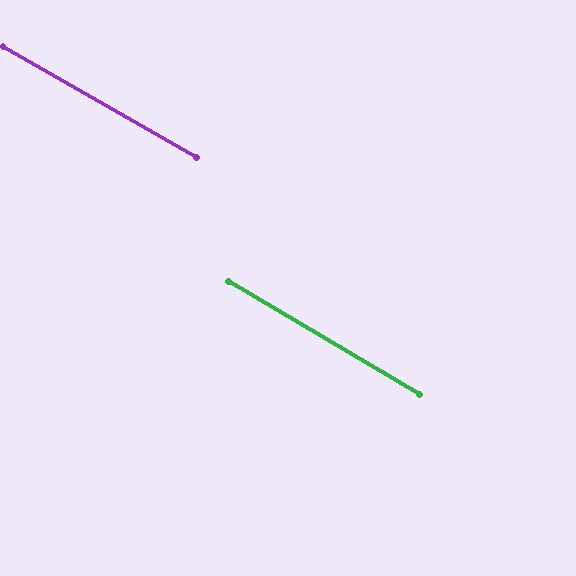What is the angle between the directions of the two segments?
Approximately 1 degree.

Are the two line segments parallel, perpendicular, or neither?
Parallel — their directions differ by only 0.8°.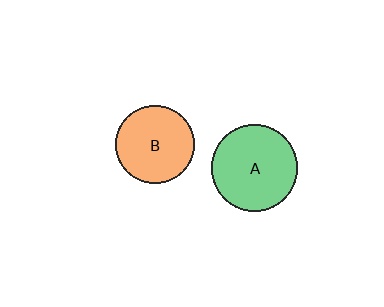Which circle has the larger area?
Circle A (green).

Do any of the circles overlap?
No, none of the circles overlap.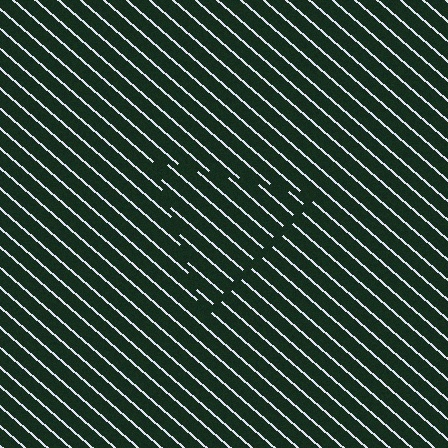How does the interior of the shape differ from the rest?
The interior of the shape contains the same grating, shifted by half a period — the contour is defined by the phase discontinuity where line-ends from the inner and outer gratings abut.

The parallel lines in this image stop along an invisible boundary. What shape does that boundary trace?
An illusory triangle. The interior of the shape contains the same grating, shifted by half a period — the contour is defined by the phase discontinuity where line-ends from the inner and outer gratings abut.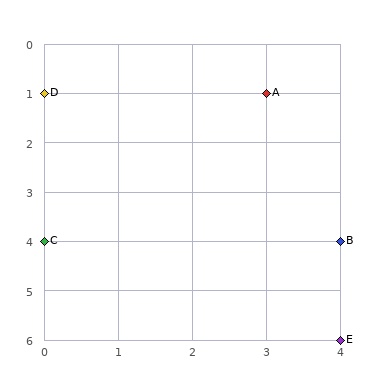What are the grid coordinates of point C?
Point C is at grid coordinates (0, 4).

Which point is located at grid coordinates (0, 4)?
Point C is at (0, 4).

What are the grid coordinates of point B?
Point B is at grid coordinates (4, 4).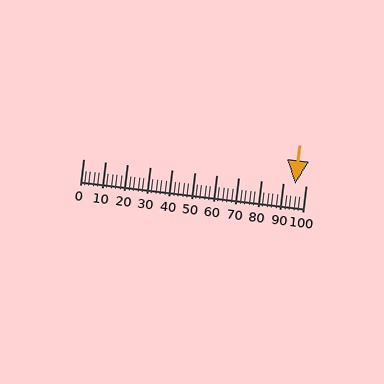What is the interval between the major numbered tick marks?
The major tick marks are spaced 10 units apart.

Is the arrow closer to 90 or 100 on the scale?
The arrow is closer to 100.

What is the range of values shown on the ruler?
The ruler shows values from 0 to 100.